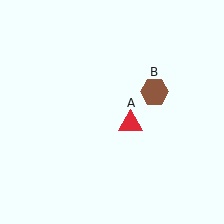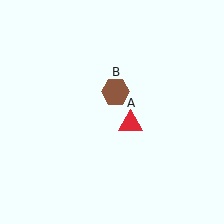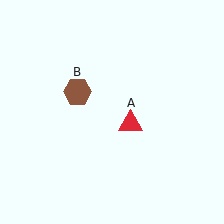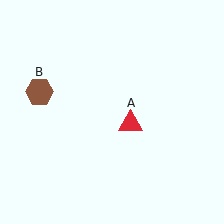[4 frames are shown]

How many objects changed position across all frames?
1 object changed position: brown hexagon (object B).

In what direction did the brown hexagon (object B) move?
The brown hexagon (object B) moved left.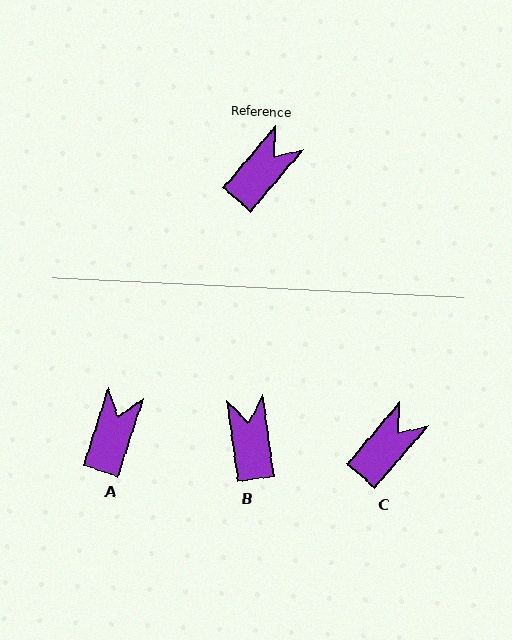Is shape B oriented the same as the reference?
No, it is off by about 48 degrees.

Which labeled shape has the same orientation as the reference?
C.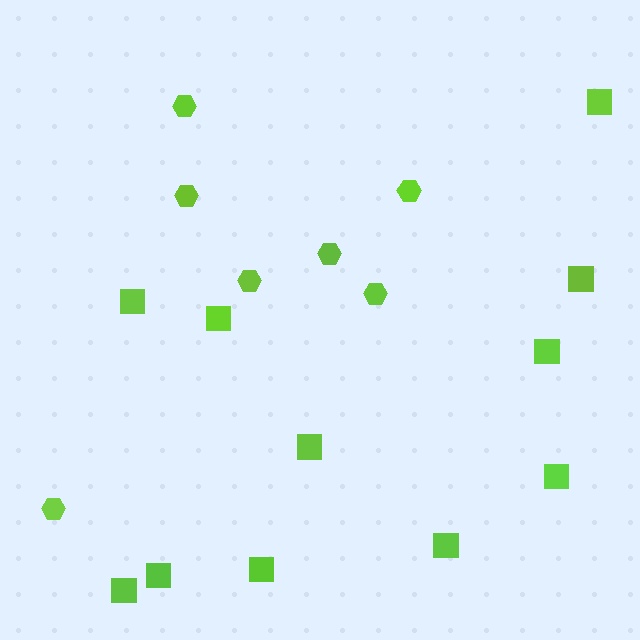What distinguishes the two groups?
There are 2 groups: one group of hexagons (7) and one group of squares (11).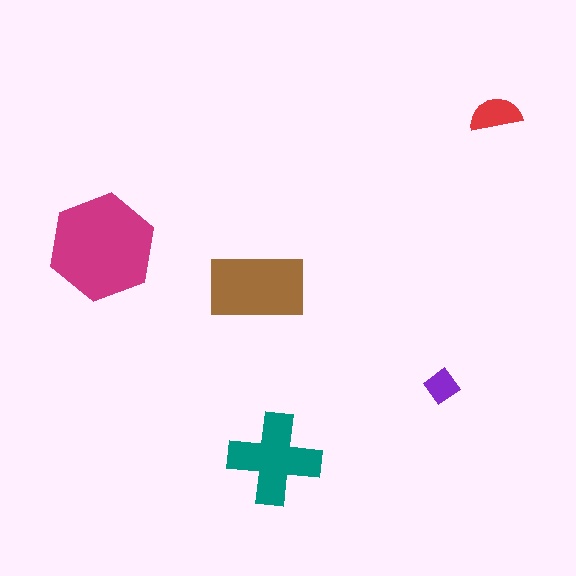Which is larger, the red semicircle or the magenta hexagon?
The magenta hexagon.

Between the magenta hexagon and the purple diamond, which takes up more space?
The magenta hexagon.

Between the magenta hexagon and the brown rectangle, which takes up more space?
The magenta hexagon.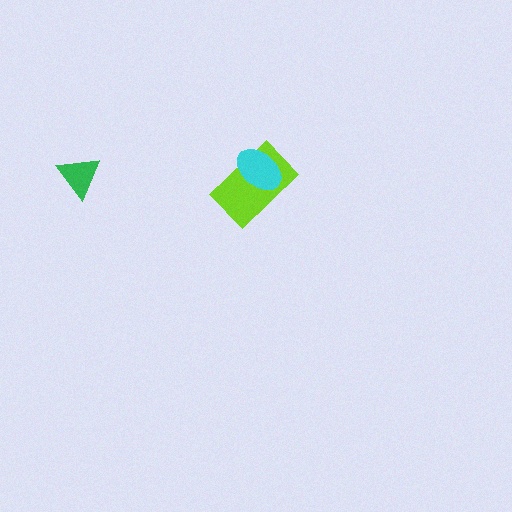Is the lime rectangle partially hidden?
Yes, it is partially covered by another shape.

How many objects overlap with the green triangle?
0 objects overlap with the green triangle.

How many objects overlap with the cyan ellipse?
1 object overlaps with the cyan ellipse.